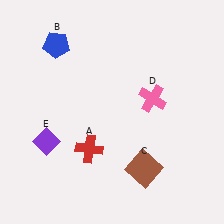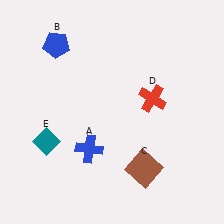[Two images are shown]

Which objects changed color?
A changed from red to blue. D changed from pink to red. E changed from purple to teal.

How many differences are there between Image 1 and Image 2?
There are 3 differences between the two images.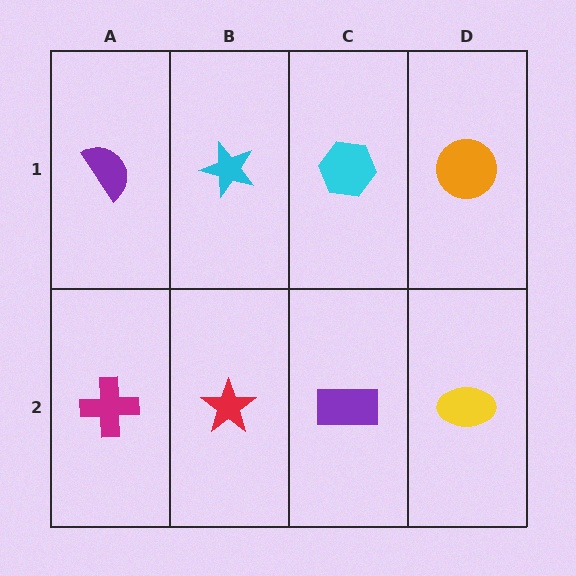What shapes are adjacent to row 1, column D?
A yellow ellipse (row 2, column D), a cyan hexagon (row 1, column C).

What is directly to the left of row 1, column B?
A purple semicircle.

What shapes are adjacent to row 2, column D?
An orange circle (row 1, column D), a purple rectangle (row 2, column C).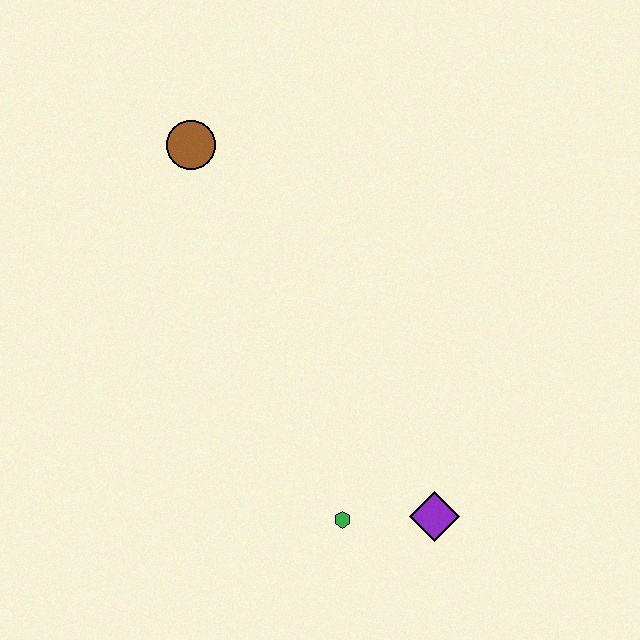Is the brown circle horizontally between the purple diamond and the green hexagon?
No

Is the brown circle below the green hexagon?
No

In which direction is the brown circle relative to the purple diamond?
The brown circle is above the purple diamond.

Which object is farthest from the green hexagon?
The brown circle is farthest from the green hexagon.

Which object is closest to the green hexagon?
The purple diamond is closest to the green hexagon.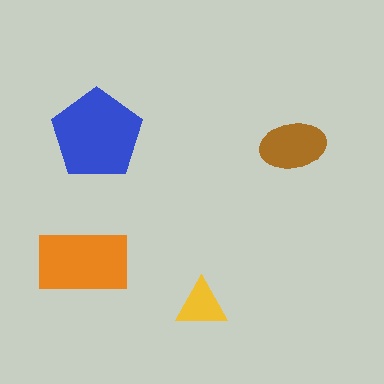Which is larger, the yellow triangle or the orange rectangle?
The orange rectangle.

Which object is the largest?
The blue pentagon.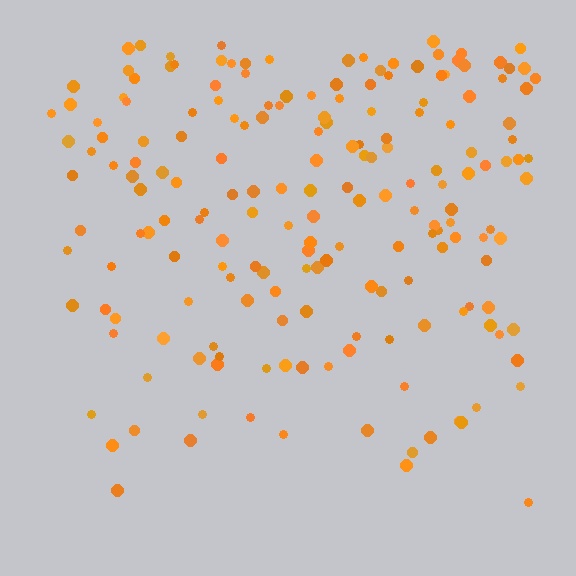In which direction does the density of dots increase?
From bottom to top, with the top side densest.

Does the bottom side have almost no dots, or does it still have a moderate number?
Still a moderate number, just noticeably fewer than the top.